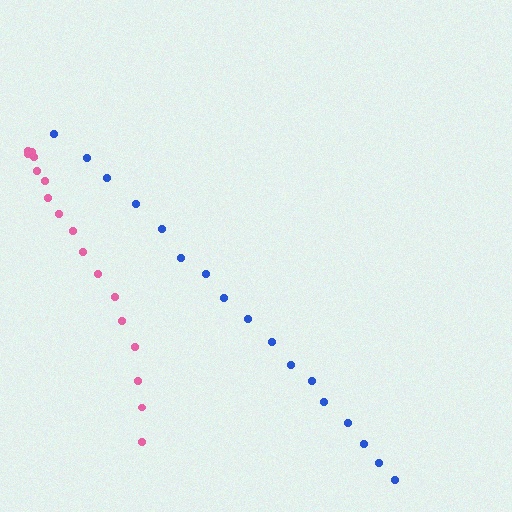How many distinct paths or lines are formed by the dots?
There are 2 distinct paths.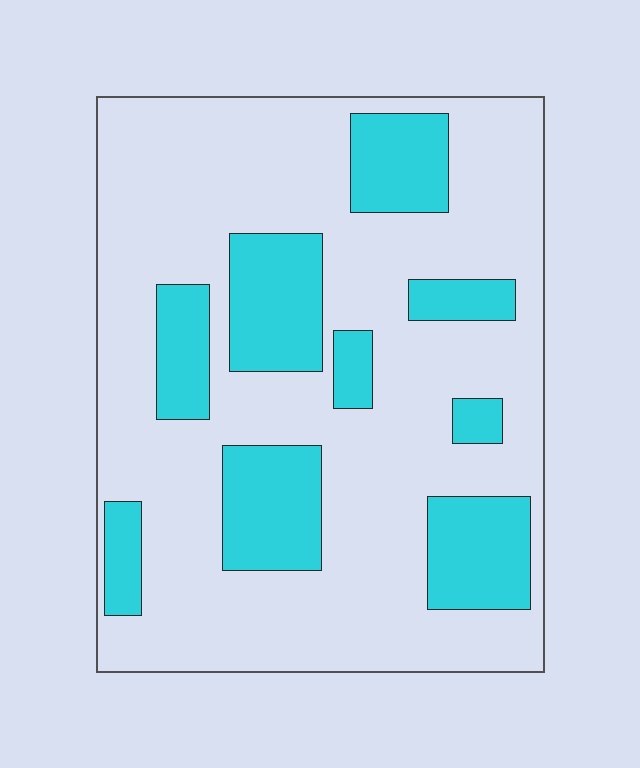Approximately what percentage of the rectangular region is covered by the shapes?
Approximately 25%.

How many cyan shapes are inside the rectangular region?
9.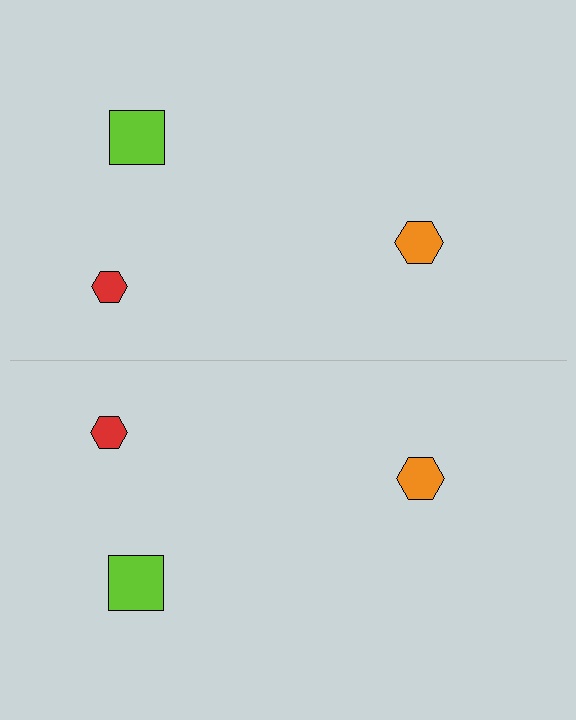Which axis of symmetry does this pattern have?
The pattern has a horizontal axis of symmetry running through the center of the image.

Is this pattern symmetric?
Yes, this pattern has bilateral (reflection) symmetry.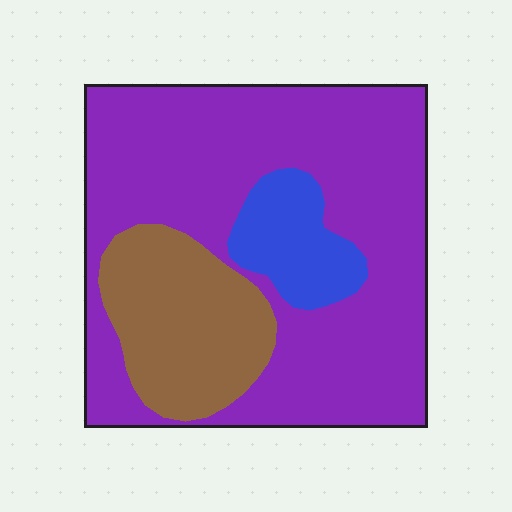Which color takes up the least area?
Blue, at roughly 10%.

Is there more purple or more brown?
Purple.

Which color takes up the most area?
Purple, at roughly 70%.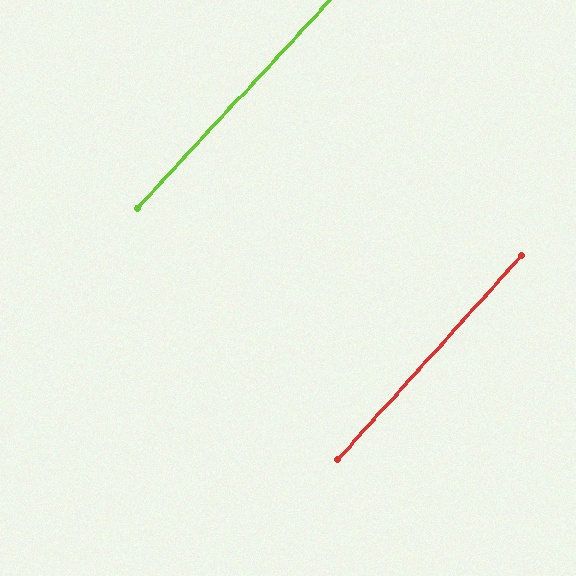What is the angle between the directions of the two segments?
Approximately 1 degree.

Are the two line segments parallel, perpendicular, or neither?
Parallel — their directions differ by only 0.7°.